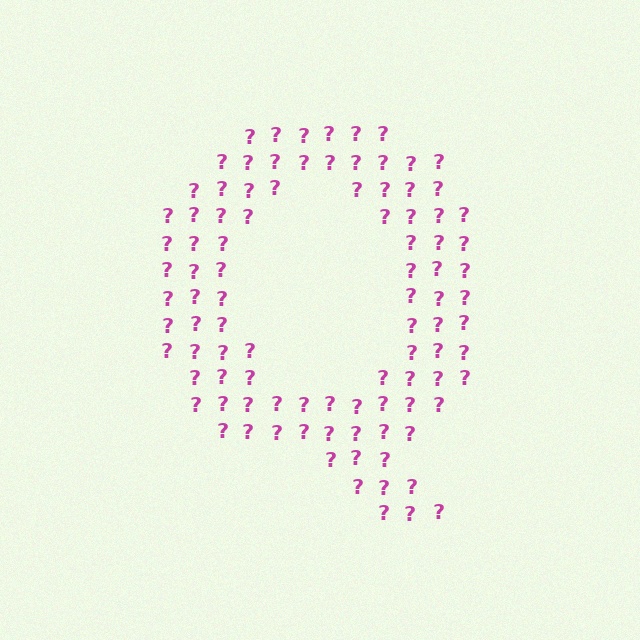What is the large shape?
The large shape is the letter Q.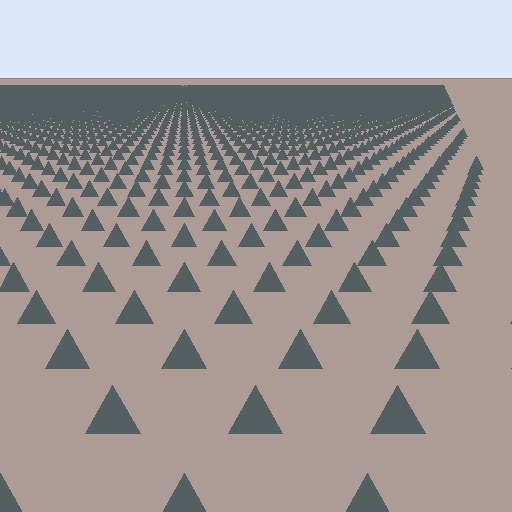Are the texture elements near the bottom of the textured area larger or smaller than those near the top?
Larger. Near the bottom, elements are closer to the viewer and appear at a bigger on-screen size.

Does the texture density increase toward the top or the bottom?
Density increases toward the top.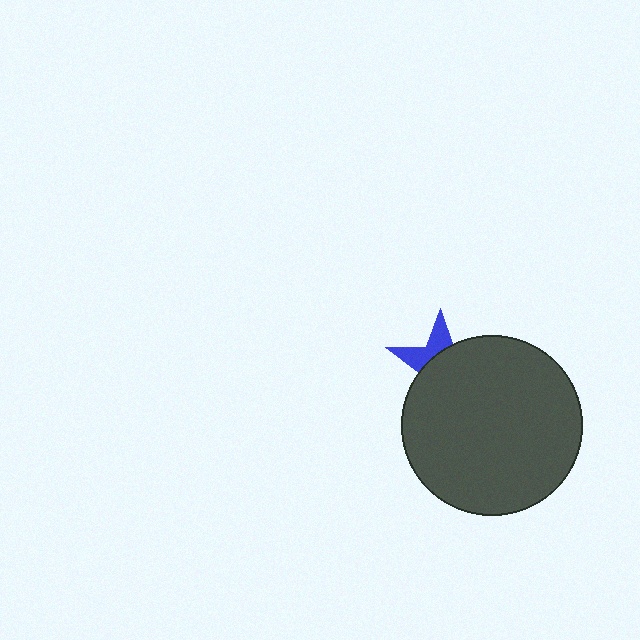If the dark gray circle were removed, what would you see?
You would see the complete blue star.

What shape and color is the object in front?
The object in front is a dark gray circle.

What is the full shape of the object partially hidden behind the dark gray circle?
The partially hidden object is a blue star.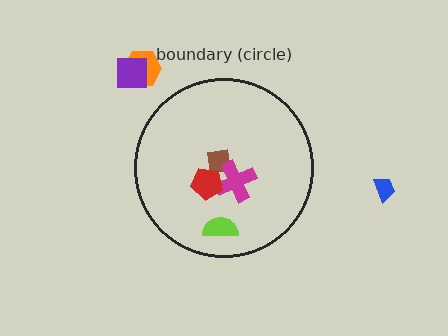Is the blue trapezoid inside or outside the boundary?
Outside.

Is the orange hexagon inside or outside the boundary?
Outside.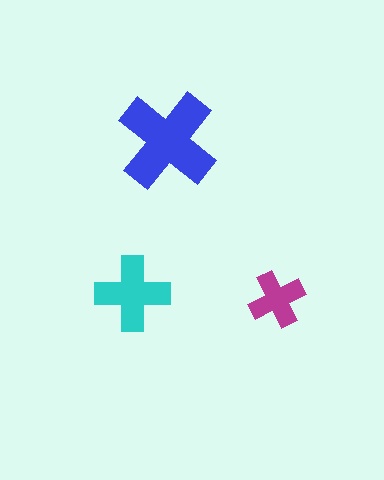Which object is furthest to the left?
The cyan cross is leftmost.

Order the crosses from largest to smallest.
the blue one, the cyan one, the magenta one.